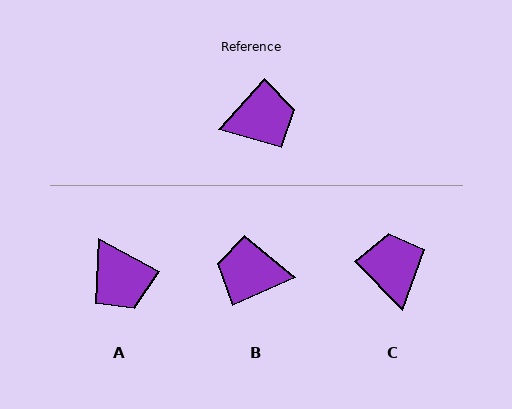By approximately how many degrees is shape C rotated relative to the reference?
Approximately 85 degrees counter-clockwise.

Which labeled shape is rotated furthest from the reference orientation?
B, about 155 degrees away.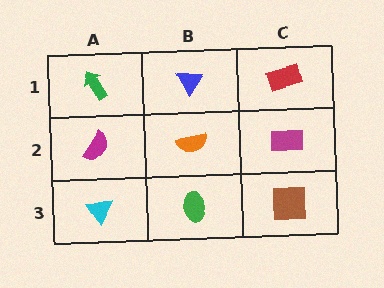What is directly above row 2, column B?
A blue triangle.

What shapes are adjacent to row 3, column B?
An orange semicircle (row 2, column B), a cyan triangle (row 3, column A), a brown square (row 3, column C).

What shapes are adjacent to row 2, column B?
A blue triangle (row 1, column B), a green ellipse (row 3, column B), a magenta semicircle (row 2, column A), a magenta rectangle (row 2, column C).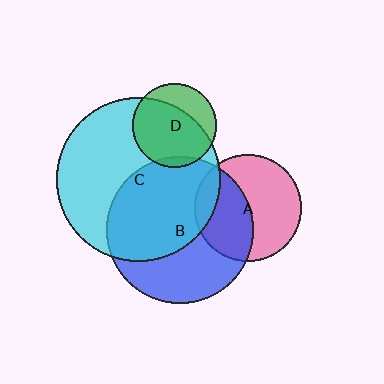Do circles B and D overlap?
Yes.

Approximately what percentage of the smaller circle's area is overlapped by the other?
Approximately 5%.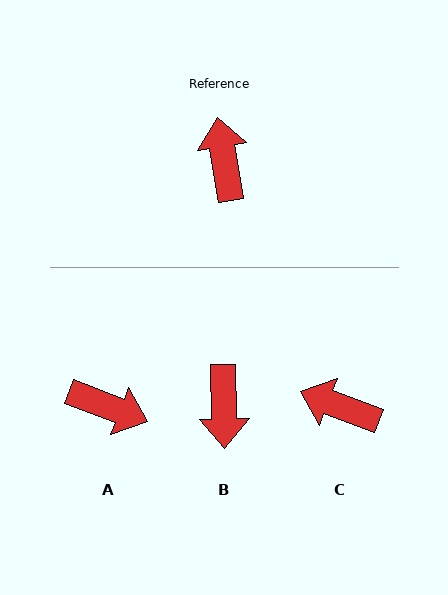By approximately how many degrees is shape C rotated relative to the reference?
Approximately 60 degrees counter-clockwise.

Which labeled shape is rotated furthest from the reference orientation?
B, about 172 degrees away.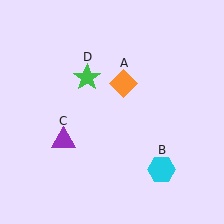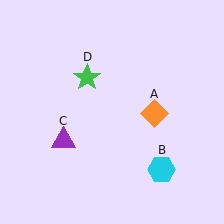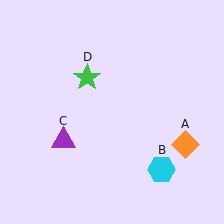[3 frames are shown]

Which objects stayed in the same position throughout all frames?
Cyan hexagon (object B) and purple triangle (object C) and green star (object D) remained stationary.